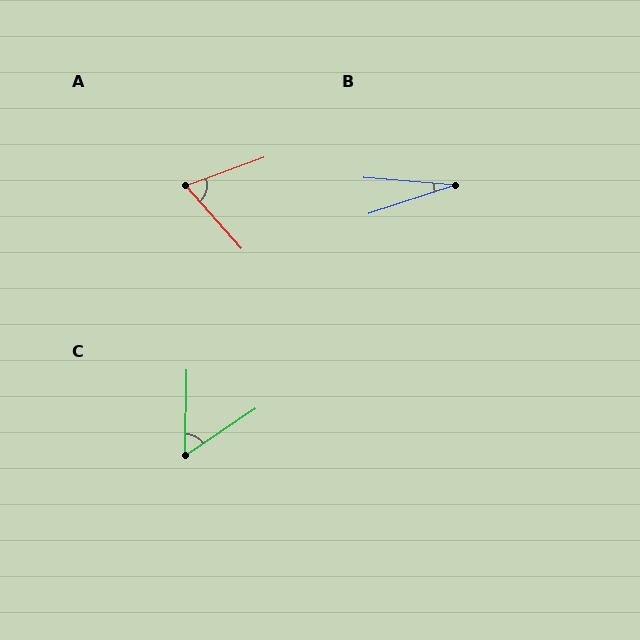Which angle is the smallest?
B, at approximately 23 degrees.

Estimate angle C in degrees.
Approximately 55 degrees.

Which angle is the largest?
A, at approximately 69 degrees.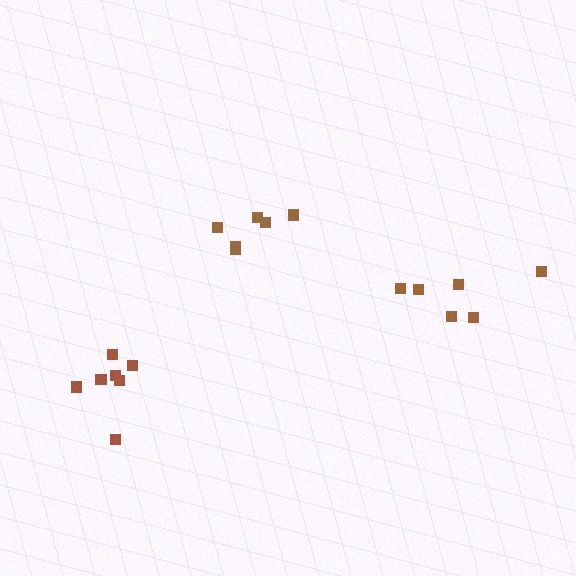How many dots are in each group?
Group 1: 6 dots, Group 2: 6 dots, Group 3: 7 dots (19 total).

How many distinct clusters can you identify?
There are 3 distinct clusters.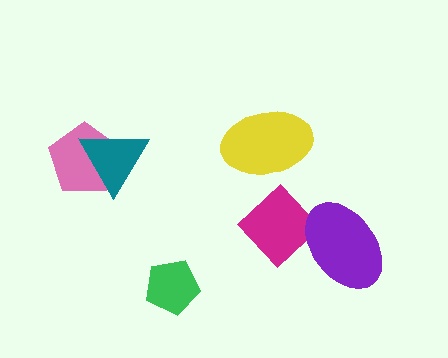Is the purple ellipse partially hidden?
No, no other shape covers it.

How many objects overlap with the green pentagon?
0 objects overlap with the green pentagon.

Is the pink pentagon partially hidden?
Yes, it is partially covered by another shape.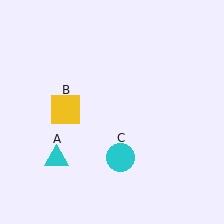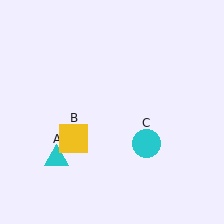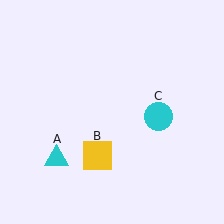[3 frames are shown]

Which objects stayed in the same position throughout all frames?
Cyan triangle (object A) remained stationary.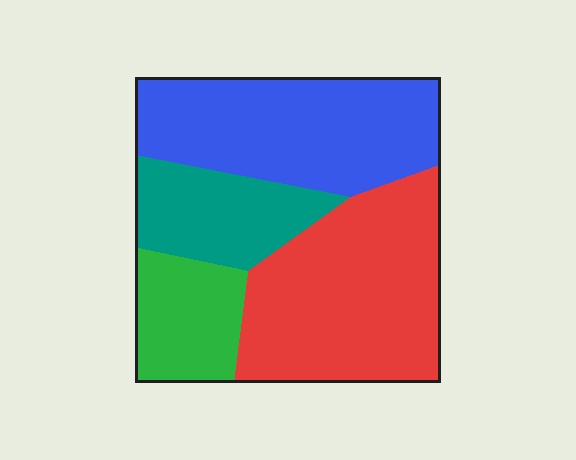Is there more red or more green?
Red.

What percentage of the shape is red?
Red takes up about three eighths (3/8) of the shape.